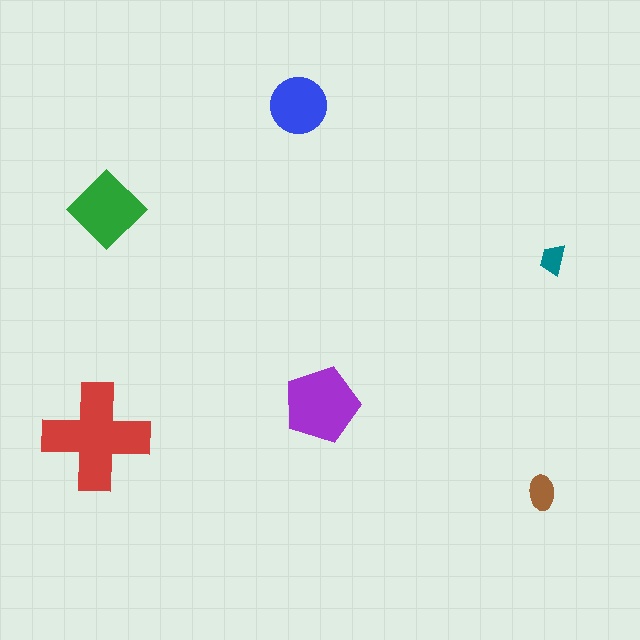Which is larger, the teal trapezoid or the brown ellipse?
The brown ellipse.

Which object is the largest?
The red cross.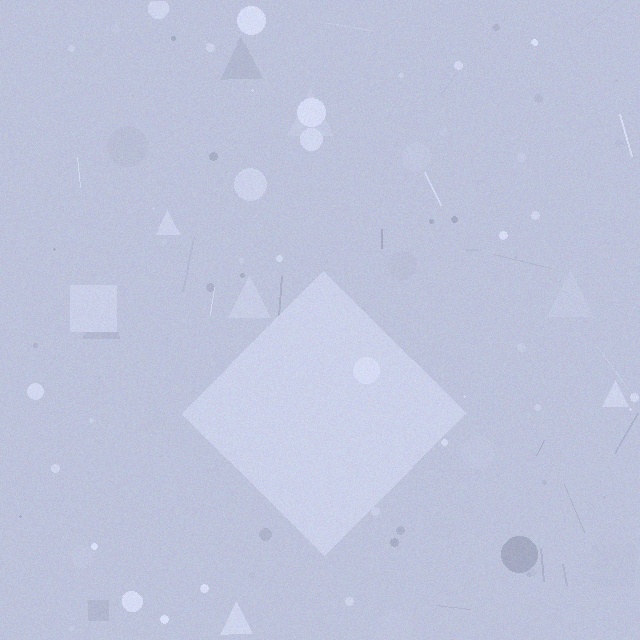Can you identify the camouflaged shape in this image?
The camouflaged shape is a diamond.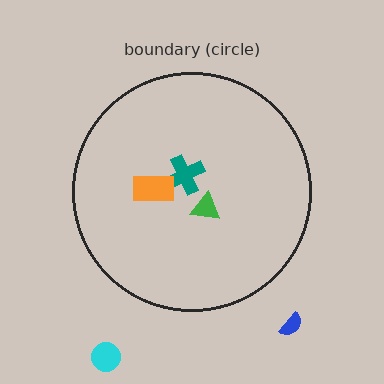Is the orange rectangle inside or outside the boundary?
Inside.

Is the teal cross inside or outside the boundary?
Inside.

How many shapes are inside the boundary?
3 inside, 2 outside.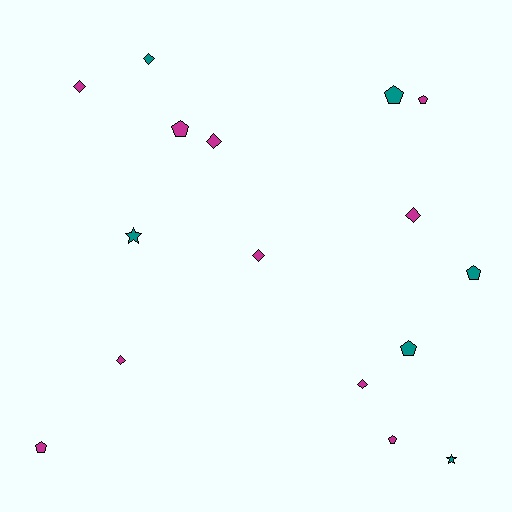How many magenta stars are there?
There are no magenta stars.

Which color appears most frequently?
Magenta, with 10 objects.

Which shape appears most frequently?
Diamond, with 7 objects.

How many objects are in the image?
There are 16 objects.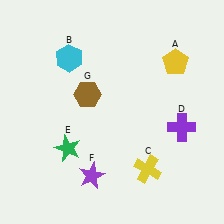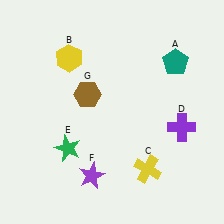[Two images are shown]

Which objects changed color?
A changed from yellow to teal. B changed from cyan to yellow.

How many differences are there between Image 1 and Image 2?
There are 2 differences between the two images.